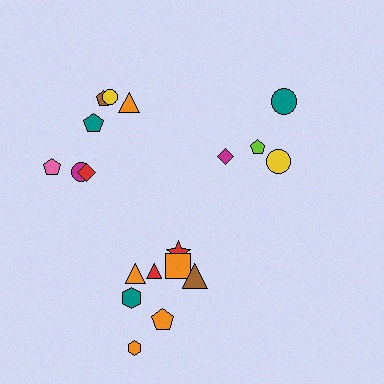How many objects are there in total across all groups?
There are 19 objects.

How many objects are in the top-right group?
There are 4 objects.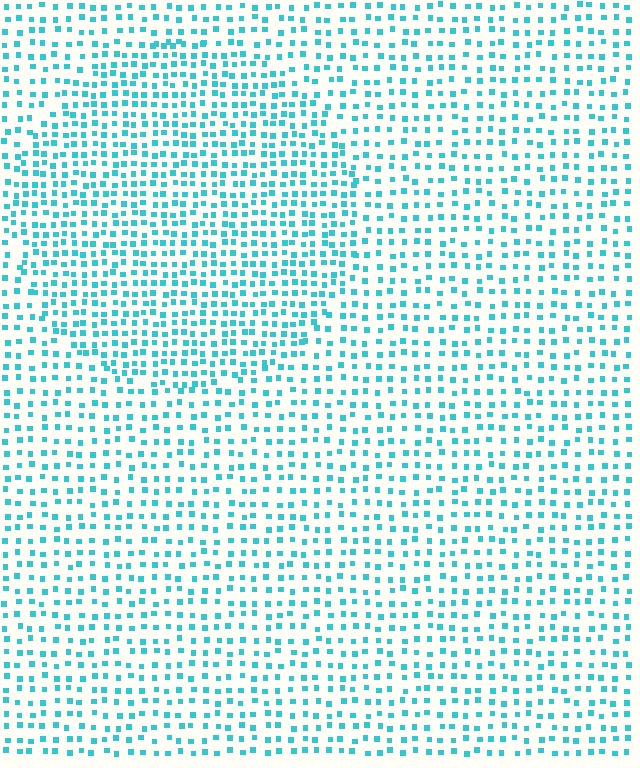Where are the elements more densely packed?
The elements are more densely packed inside the circle boundary.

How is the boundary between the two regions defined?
The boundary is defined by a change in element density (approximately 1.6x ratio). All elements are the same color, size, and shape.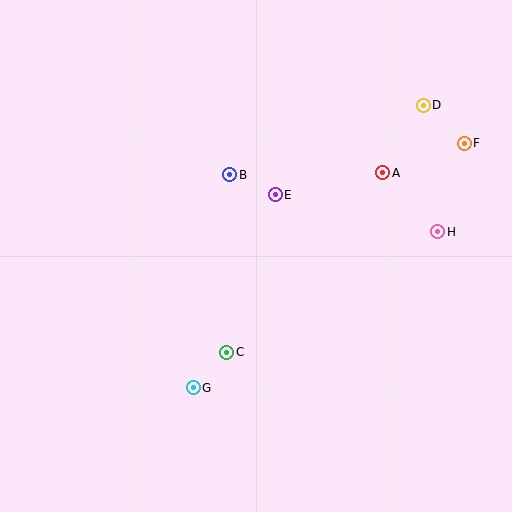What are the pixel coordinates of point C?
Point C is at (227, 352).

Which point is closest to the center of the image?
Point E at (275, 195) is closest to the center.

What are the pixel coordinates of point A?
Point A is at (383, 173).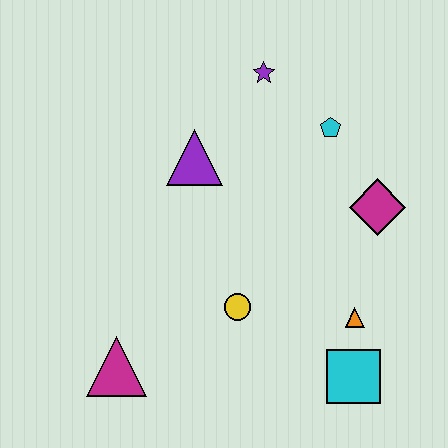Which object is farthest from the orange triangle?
The purple star is farthest from the orange triangle.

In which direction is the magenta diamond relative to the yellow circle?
The magenta diamond is to the right of the yellow circle.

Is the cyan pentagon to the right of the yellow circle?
Yes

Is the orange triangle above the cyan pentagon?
No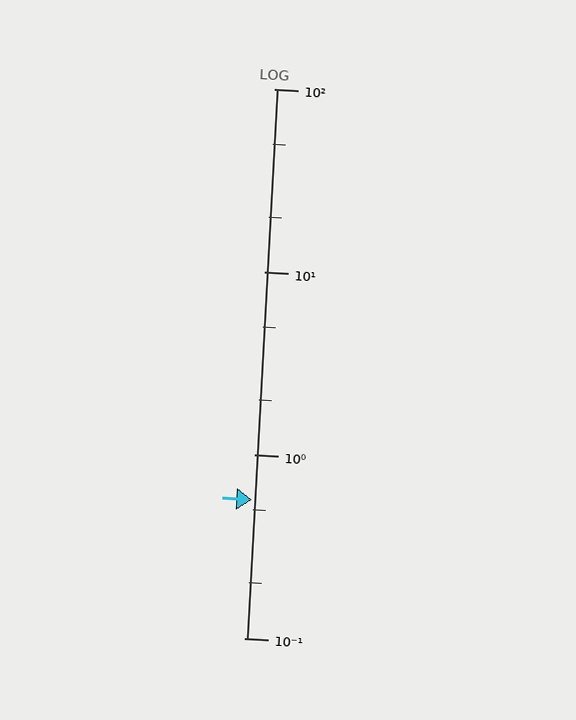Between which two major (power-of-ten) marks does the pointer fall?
The pointer is between 0.1 and 1.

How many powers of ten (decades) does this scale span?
The scale spans 3 decades, from 0.1 to 100.